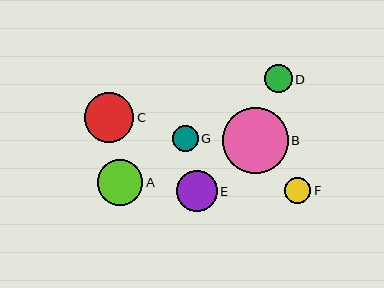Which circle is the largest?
Circle B is the largest with a size of approximately 65 pixels.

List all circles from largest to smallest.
From largest to smallest: B, C, A, E, D, G, F.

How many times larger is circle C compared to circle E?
Circle C is approximately 1.2 times the size of circle E.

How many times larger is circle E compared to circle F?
Circle E is approximately 1.6 times the size of circle F.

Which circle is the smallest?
Circle F is the smallest with a size of approximately 26 pixels.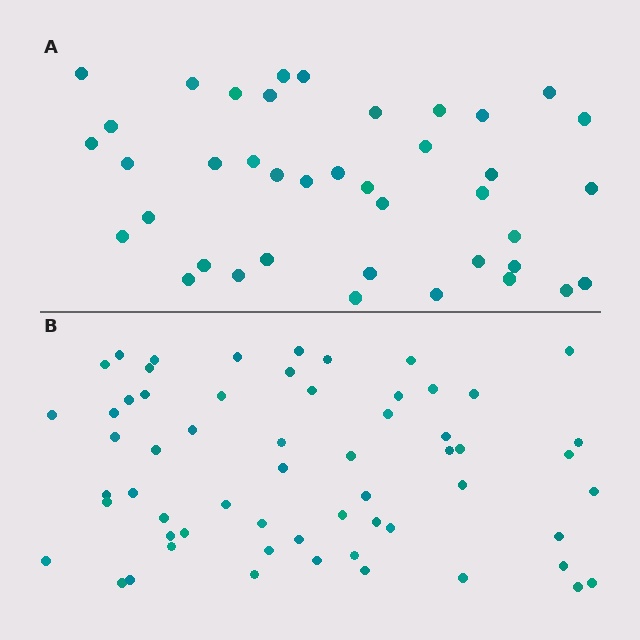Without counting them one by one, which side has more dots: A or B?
Region B (the bottom region) has more dots.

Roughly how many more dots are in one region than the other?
Region B has approximately 20 more dots than region A.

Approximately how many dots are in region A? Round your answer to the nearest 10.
About 40 dots.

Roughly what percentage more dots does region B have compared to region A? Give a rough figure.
About 50% more.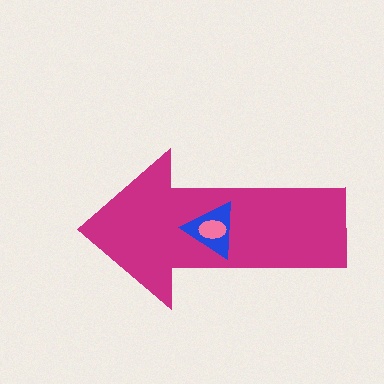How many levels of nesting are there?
3.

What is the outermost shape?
The magenta arrow.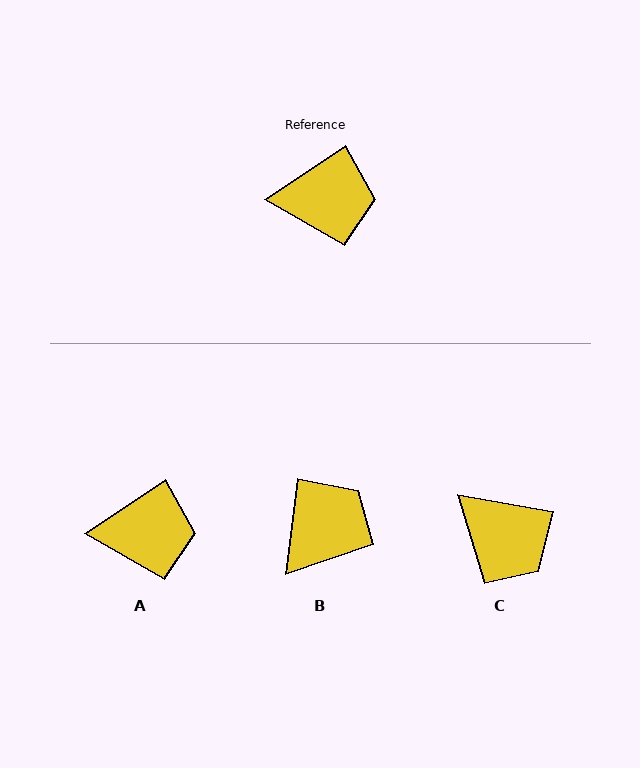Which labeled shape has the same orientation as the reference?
A.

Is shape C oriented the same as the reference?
No, it is off by about 43 degrees.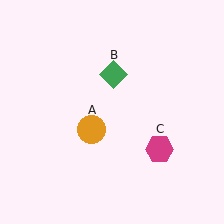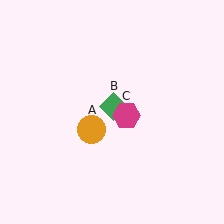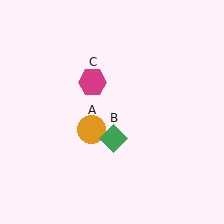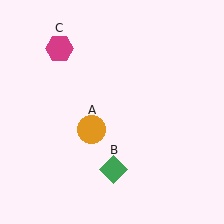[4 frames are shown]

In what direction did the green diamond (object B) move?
The green diamond (object B) moved down.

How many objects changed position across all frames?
2 objects changed position: green diamond (object B), magenta hexagon (object C).